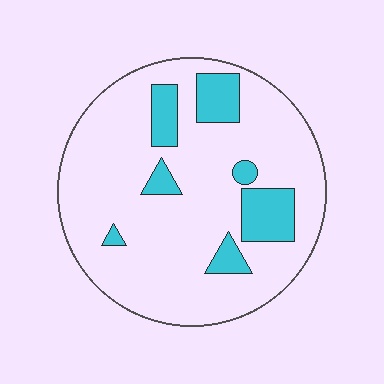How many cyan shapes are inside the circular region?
7.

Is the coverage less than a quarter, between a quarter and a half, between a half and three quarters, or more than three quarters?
Less than a quarter.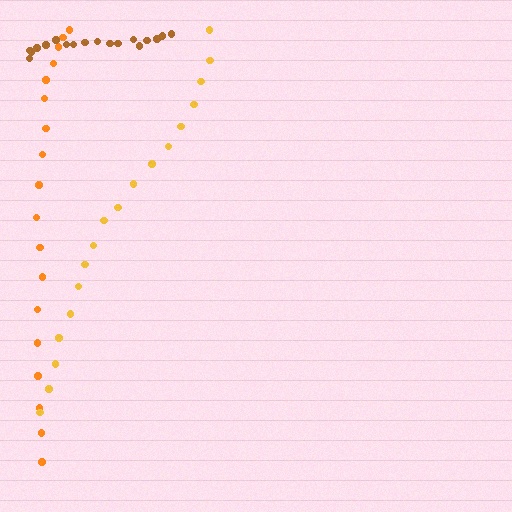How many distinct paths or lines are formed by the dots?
There are 3 distinct paths.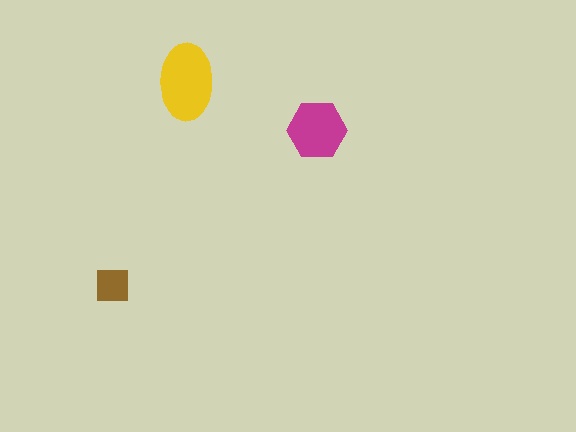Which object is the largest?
The yellow ellipse.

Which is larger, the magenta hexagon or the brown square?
The magenta hexagon.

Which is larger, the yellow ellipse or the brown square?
The yellow ellipse.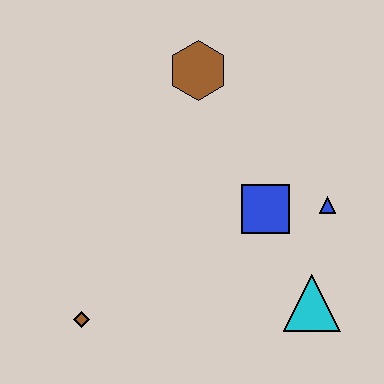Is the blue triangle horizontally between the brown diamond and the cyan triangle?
No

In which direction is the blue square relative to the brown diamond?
The blue square is to the right of the brown diamond.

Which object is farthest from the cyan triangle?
The brown hexagon is farthest from the cyan triangle.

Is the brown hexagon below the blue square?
No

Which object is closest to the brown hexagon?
The blue square is closest to the brown hexagon.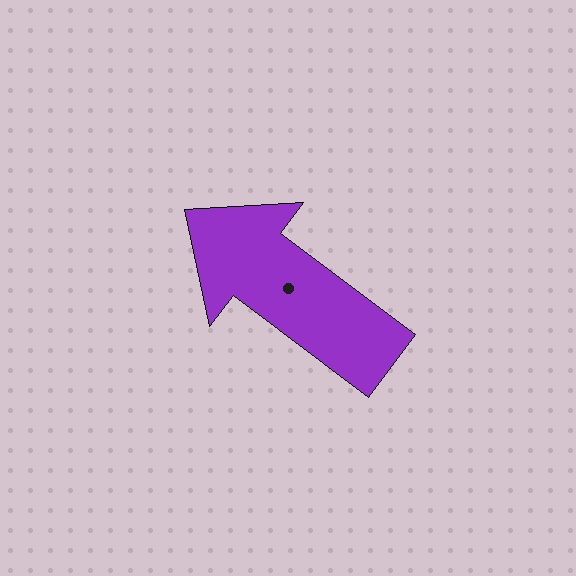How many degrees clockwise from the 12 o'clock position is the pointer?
Approximately 307 degrees.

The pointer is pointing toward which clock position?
Roughly 10 o'clock.